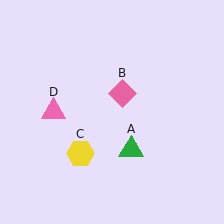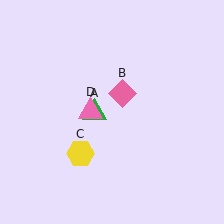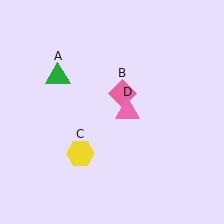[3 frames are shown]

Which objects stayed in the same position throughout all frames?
Pink diamond (object B) and yellow hexagon (object C) remained stationary.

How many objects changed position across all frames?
2 objects changed position: green triangle (object A), pink triangle (object D).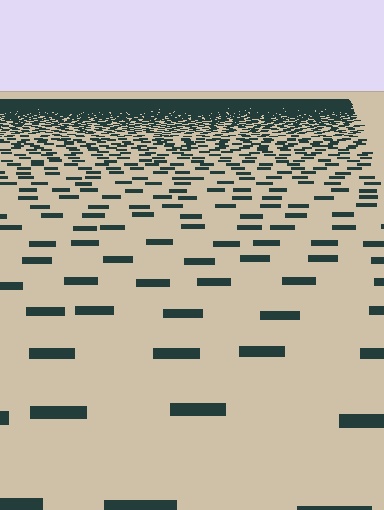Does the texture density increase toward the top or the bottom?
Density increases toward the top.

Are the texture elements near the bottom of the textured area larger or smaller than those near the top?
Larger. Near the bottom, elements are closer to the viewer and appear at a bigger on-screen size.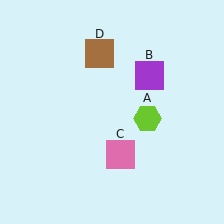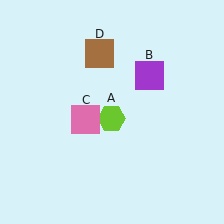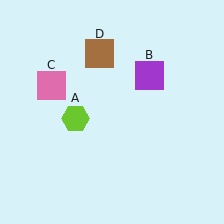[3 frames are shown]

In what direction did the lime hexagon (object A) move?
The lime hexagon (object A) moved left.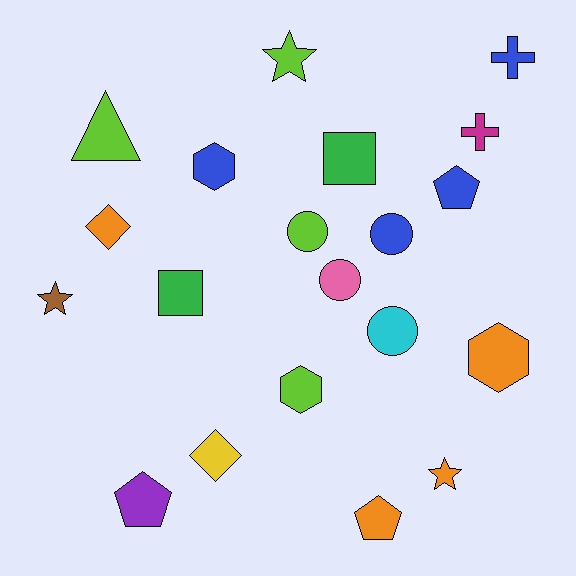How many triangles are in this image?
There is 1 triangle.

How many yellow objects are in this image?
There is 1 yellow object.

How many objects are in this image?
There are 20 objects.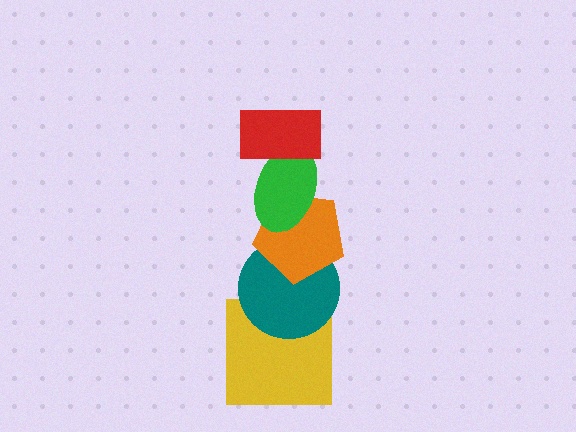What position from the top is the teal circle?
The teal circle is 4th from the top.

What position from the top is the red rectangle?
The red rectangle is 1st from the top.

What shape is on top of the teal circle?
The orange pentagon is on top of the teal circle.